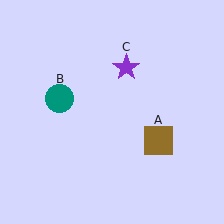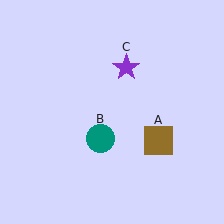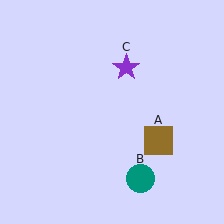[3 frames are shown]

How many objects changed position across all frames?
1 object changed position: teal circle (object B).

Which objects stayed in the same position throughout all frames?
Brown square (object A) and purple star (object C) remained stationary.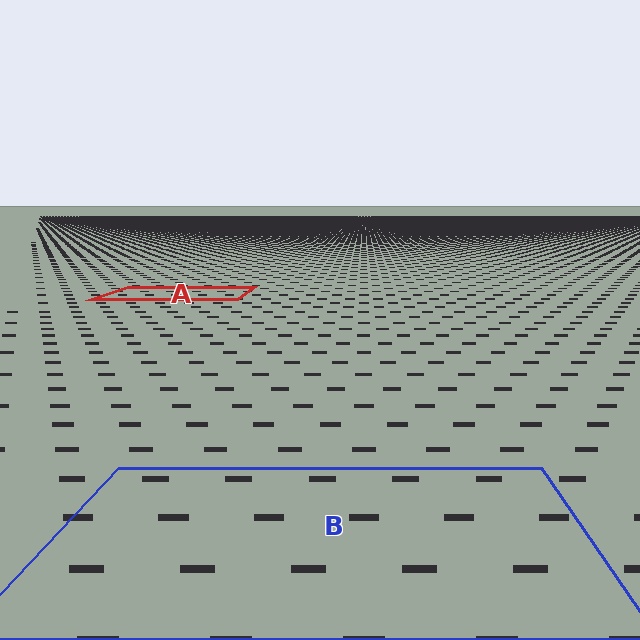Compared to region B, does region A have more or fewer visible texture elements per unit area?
Region A has more texture elements per unit area — they are packed more densely because it is farther away.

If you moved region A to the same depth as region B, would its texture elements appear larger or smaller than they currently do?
They would appear larger. At a closer depth, the same texture elements are projected at a bigger on-screen size.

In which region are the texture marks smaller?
The texture marks are smaller in region A, because it is farther away.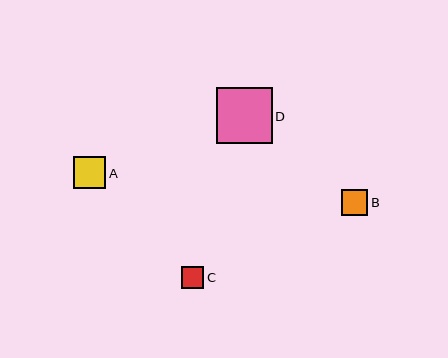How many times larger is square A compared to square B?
Square A is approximately 1.2 times the size of square B.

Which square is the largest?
Square D is the largest with a size of approximately 56 pixels.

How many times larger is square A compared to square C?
Square A is approximately 1.5 times the size of square C.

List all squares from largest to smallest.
From largest to smallest: D, A, B, C.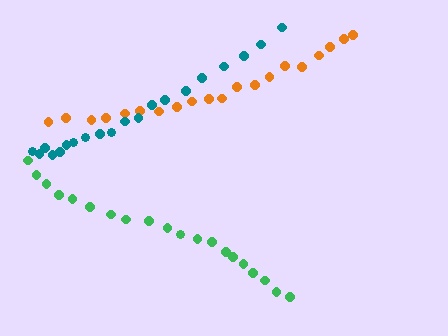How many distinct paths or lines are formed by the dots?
There are 3 distinct paths.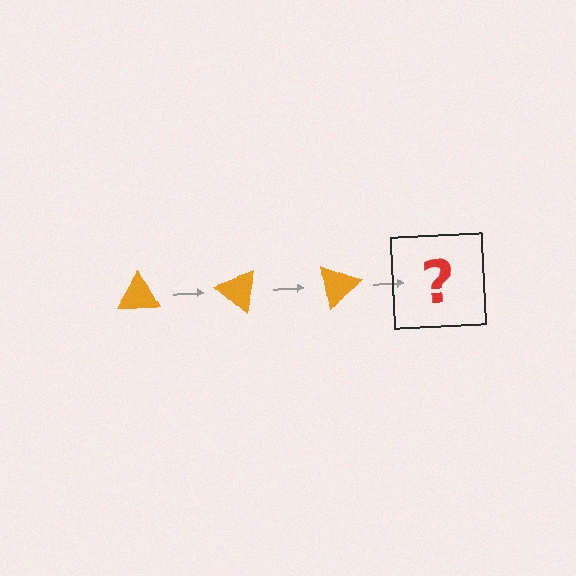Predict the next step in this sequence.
The next step is an orange triangle rotated 120 degrees.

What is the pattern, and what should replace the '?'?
The pattern is that the triangle rotates 40 degrees each step. The '?' should be an orange triangle rotated 120 degrees.